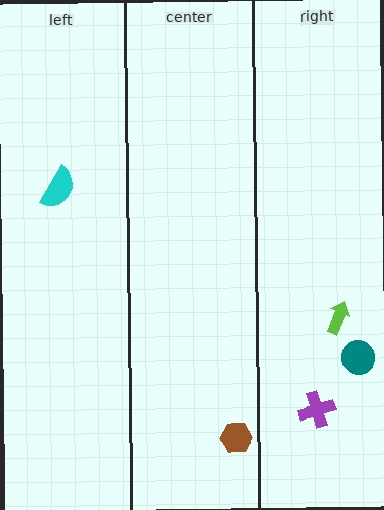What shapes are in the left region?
The cyan semicircle.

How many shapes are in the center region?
1.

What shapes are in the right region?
The lime arrow, the purple cross, the teal circle.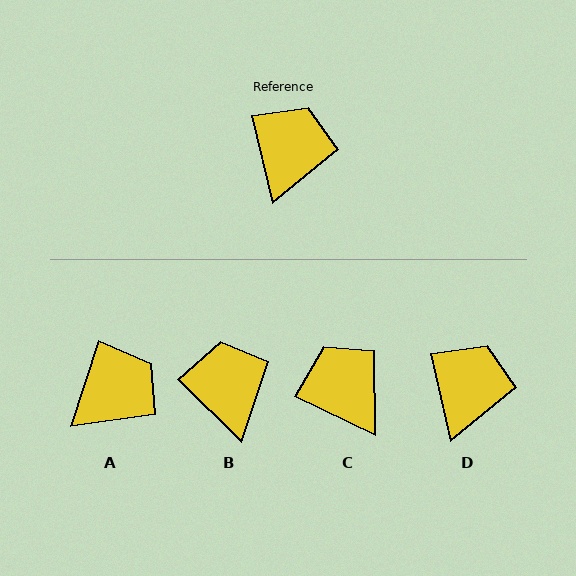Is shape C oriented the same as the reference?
No, it is off by about 51 degrees.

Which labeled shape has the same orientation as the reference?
D.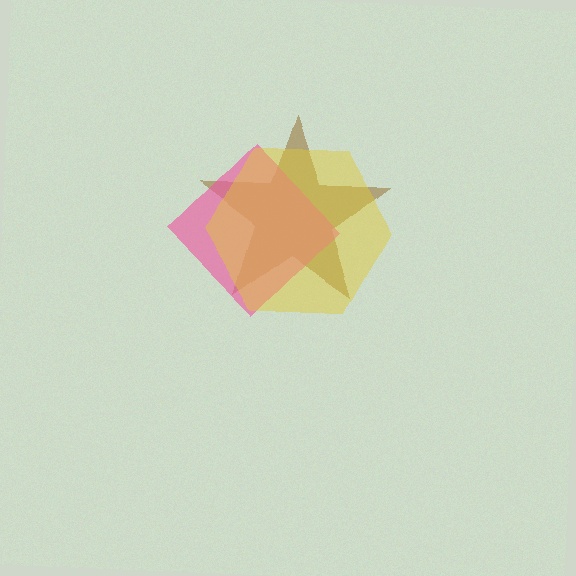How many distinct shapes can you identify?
There are 3 distinct shapes: a brown star, a pink diamond, a yellow hexagon.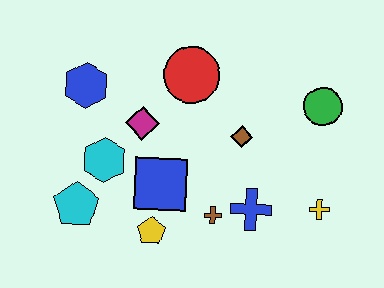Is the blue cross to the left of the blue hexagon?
No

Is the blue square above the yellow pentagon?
Yes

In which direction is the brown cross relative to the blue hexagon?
The brown cross is to the right of the blue hexagon.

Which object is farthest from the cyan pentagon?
The green circle is farthest from the cyan pentagon.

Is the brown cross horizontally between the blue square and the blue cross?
Yes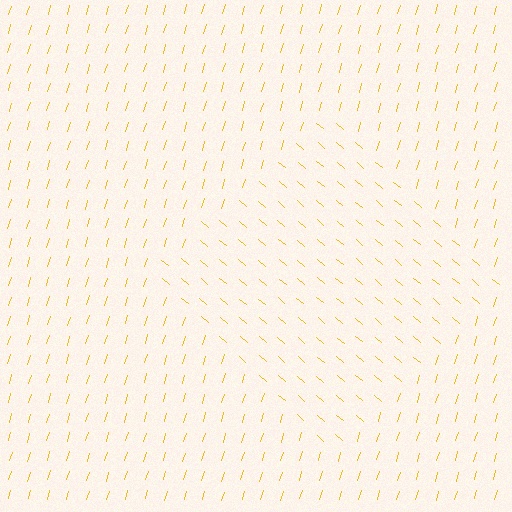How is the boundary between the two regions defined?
The boundary is defined purely by a change in line orientation (approximately 66 degrees difference). All lines are the same color and thickness.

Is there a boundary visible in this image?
Yes, there is a texture boundary formed by a change in line orientation.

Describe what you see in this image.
The image is filled with small yellow line segments. A diamond region in the image has lines oriented differently from the surrounding lines, creating a visible texture boundary.